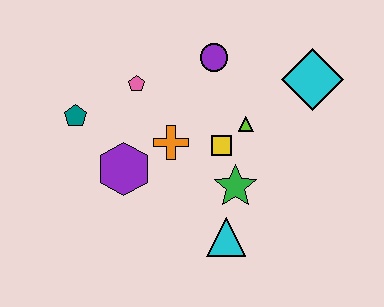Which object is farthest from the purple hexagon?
The cyan diamond is farthest from the purple hexagon.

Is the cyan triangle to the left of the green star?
Yes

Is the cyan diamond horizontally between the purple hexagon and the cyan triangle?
No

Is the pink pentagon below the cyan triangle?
No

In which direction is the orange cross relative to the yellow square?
The orange cross is to the left of the yellow square.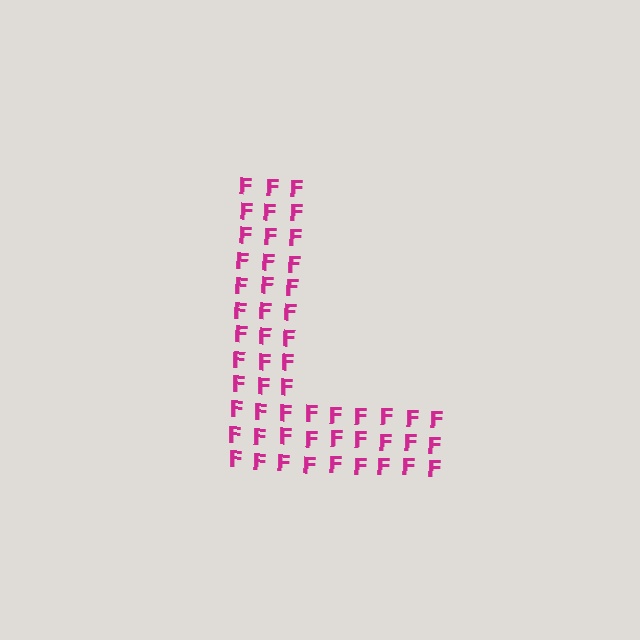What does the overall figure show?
The overall figure shows the letter L.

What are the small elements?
The small elements are letter F's.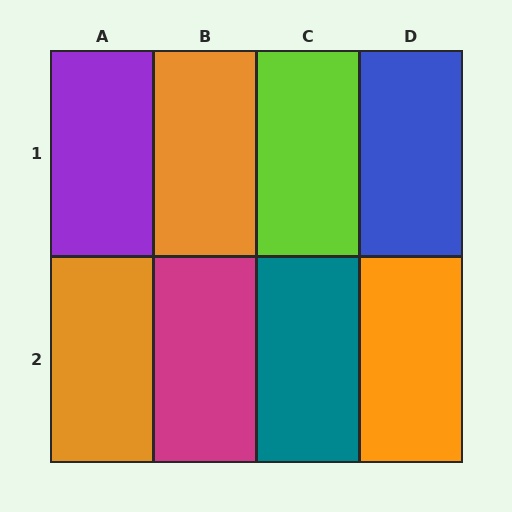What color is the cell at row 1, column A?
Purple.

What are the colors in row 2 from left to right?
Orange, magenta, teal, orange.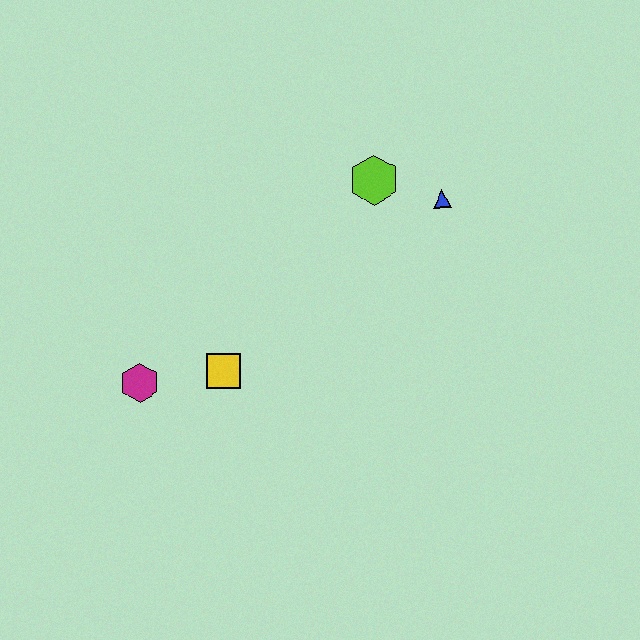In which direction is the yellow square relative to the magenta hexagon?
The yellow square is to the right of the magenta hexagon.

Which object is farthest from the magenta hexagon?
The blue triangle is farthest from the magenta hexagon.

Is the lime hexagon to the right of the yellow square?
Yes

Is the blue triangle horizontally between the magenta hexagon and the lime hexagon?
No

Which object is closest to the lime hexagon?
The blue triangle is closest to the lime hexagon.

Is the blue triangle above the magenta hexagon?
Yes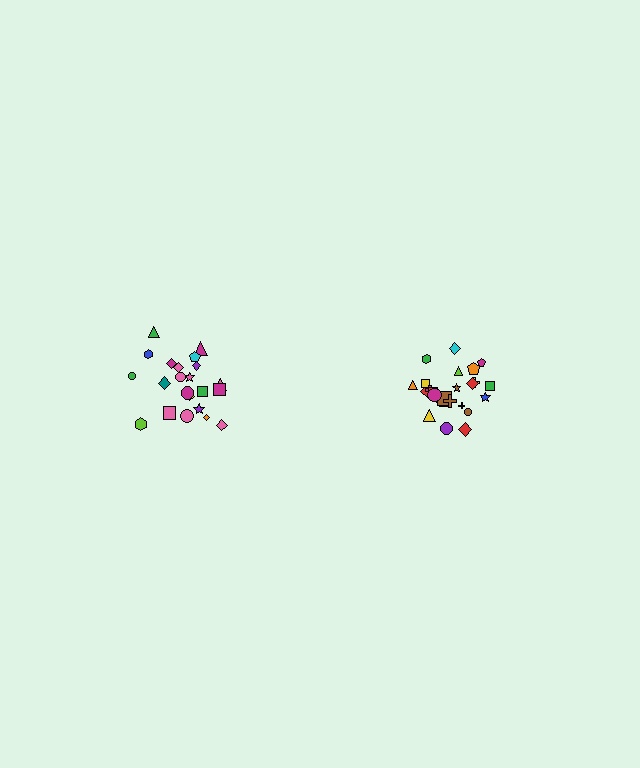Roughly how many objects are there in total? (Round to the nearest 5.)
Roughly 45 objects in total.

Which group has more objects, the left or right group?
The right group.